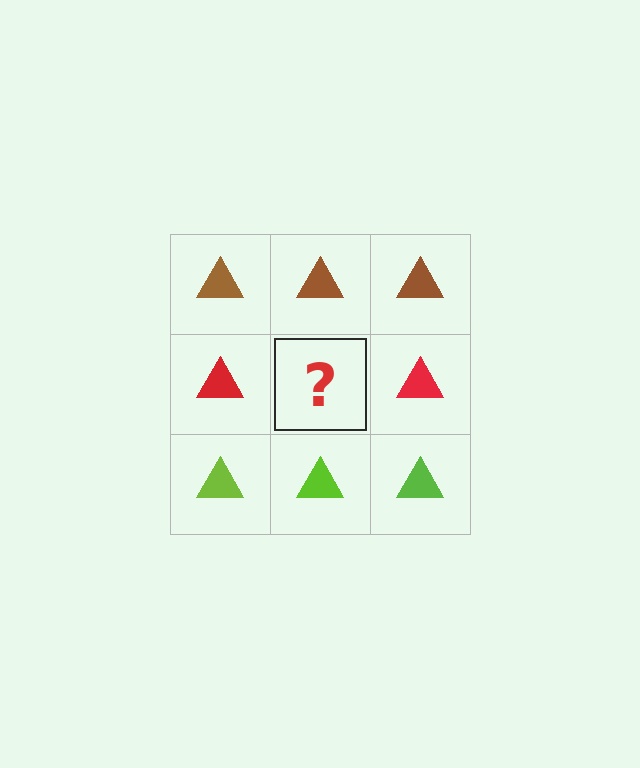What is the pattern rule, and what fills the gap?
The rule is that each row has a consistent color. The gap should be filled with a red triangle.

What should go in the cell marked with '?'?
The missing cell should contain a red triangle.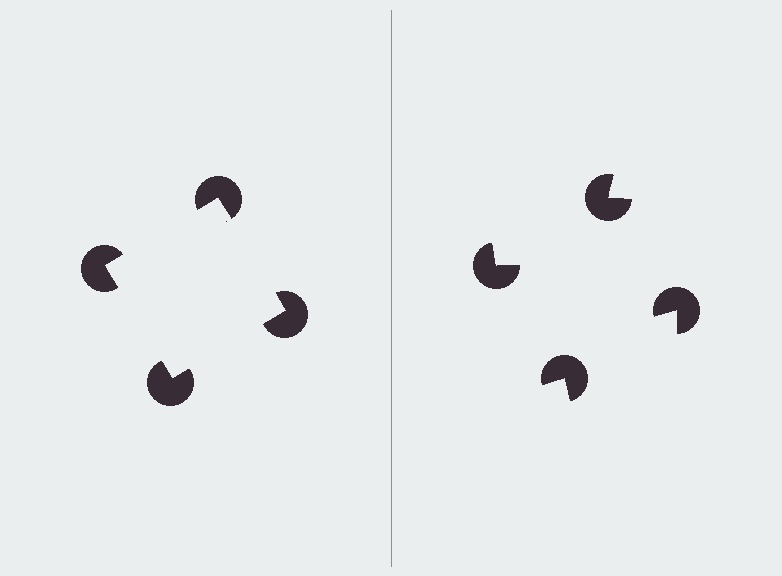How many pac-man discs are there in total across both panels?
8 — 4 on each side.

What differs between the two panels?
The pac-man discs are positioned identically on both sides; only the wedge orientations differ. On the left they align to a square; on the right they are misaligned.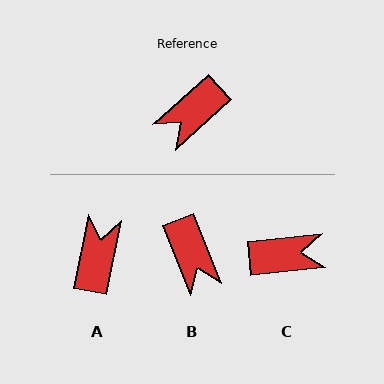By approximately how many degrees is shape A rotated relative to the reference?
Approximately 143 degrees clockwise.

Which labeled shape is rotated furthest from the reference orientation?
C, about 144 degrees away.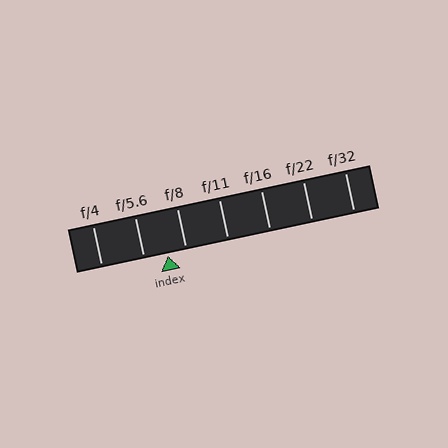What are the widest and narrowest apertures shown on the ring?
The widest aperture shown is f/4 and the narrowest is f/32.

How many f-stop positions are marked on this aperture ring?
There are 7 f-stop positions marked.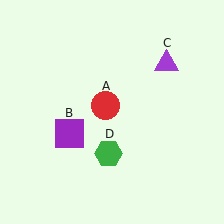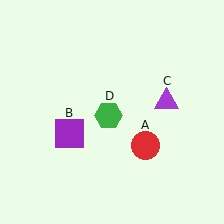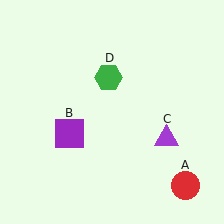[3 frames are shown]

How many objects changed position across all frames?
3 objects changed position: red circle (object A), purple triangle (object C), green hexagon (object D).